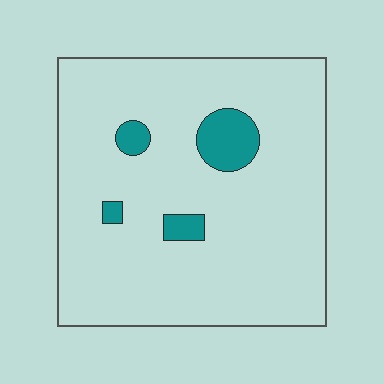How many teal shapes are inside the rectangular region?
4.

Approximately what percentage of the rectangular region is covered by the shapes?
Approximately 10%.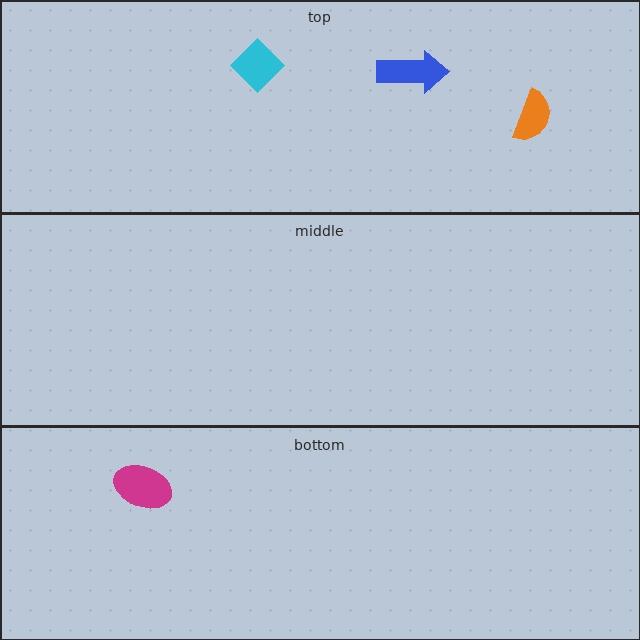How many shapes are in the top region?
3.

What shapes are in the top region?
The cyan diamond, the orange semicircle, the blue arrow.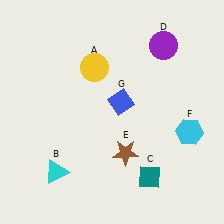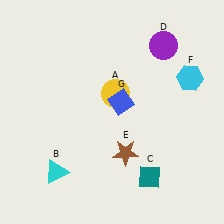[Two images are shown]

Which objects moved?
The objects that moved are: the yellow circle (A), the cyan hexagon (F).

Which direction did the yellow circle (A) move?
The yellow circle (A) moved down.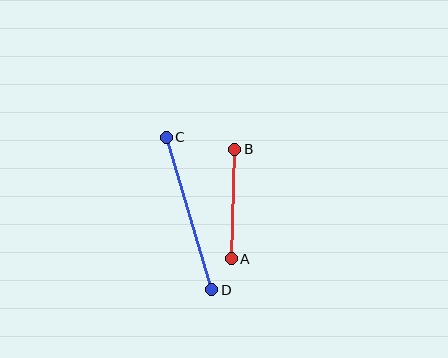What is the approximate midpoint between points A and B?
The midpoint is at approximately (233, 204) pixels.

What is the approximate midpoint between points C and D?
The midpoint is at approximately (189, 214) pixels.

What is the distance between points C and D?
The distance is approximately 159 pixels.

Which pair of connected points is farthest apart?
Points C and D are farthest apart.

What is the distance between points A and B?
The distance is approximately 110 pixels.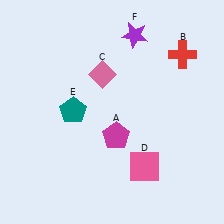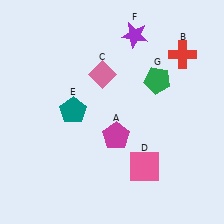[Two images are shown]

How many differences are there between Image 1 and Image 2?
There is 1 difference between the two images.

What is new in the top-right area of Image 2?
A green pentagon (G) was added in the top-right area of Image 2.